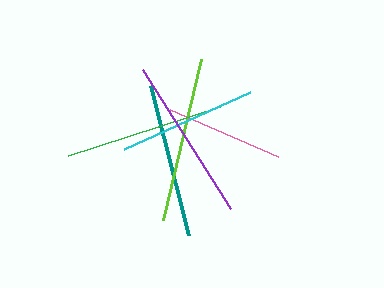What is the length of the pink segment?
The pink segment is approximately 118 pixels long.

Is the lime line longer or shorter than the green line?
The lime line is longer than the green line.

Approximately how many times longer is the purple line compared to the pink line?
The purple line is approximately 1.4 times the length of the pink line.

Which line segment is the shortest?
The pink line is the shortest at approximately 118 pixels.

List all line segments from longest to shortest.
From longest to shortest: lime, purple, green, teal, cyan, pink.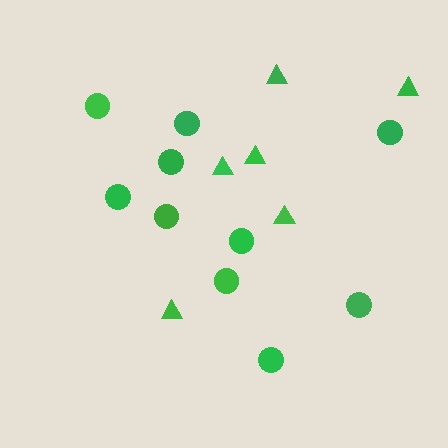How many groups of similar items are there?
There are 2 groups: one group of triangles (6) and one group of circles (10).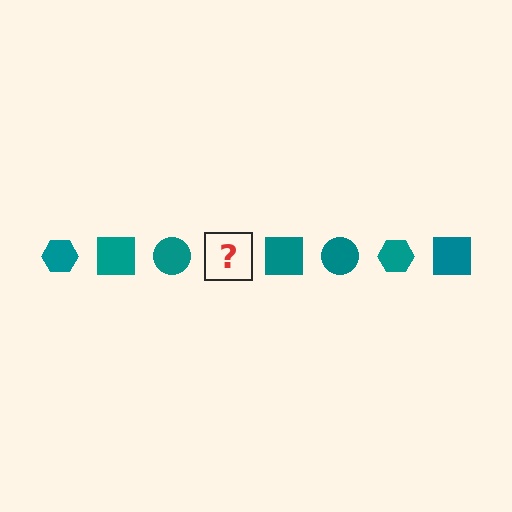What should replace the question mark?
The question mark should be replaced with a teal hexagon.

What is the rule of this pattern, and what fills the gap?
The rule is that the pattern cycles through hexagon, square, circle shapes in teal. The gap should be filled with a teal hexagon.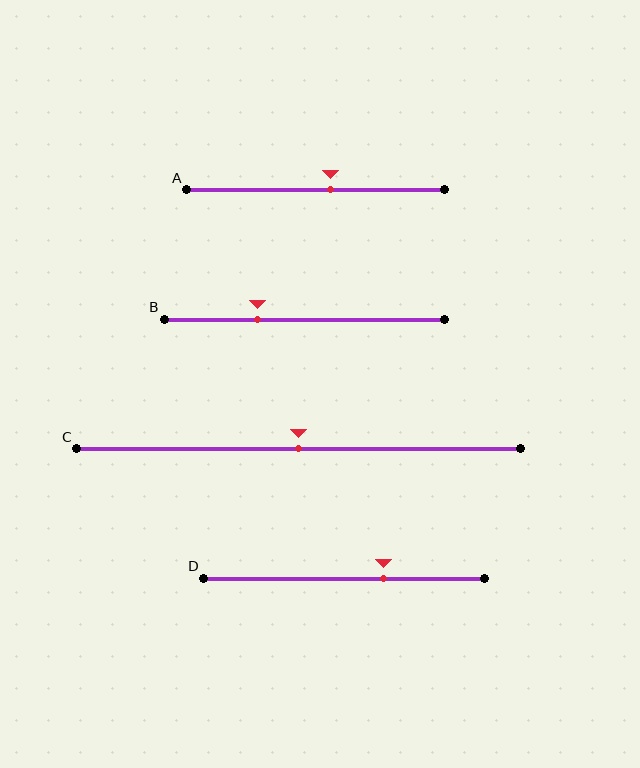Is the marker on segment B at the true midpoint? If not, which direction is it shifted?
No, the marker on segment B is shifted to the left by about 17% of the segment length.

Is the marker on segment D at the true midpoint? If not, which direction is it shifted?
No, the marker on segment D is shifted to the right by about 14% of the segment length.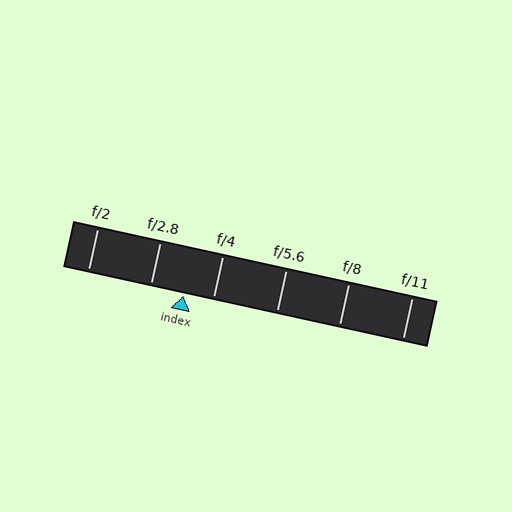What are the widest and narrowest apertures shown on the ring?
The widest aperture shown is f/2 and the narrowest is f/11.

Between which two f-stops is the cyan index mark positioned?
The index mark is between f/2.8 and f/4.